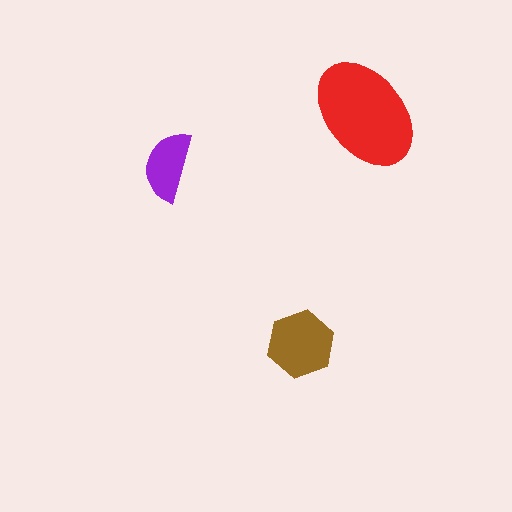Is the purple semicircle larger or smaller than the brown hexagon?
Smaller.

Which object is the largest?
The red ellipse.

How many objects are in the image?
There are 3 objects in the image.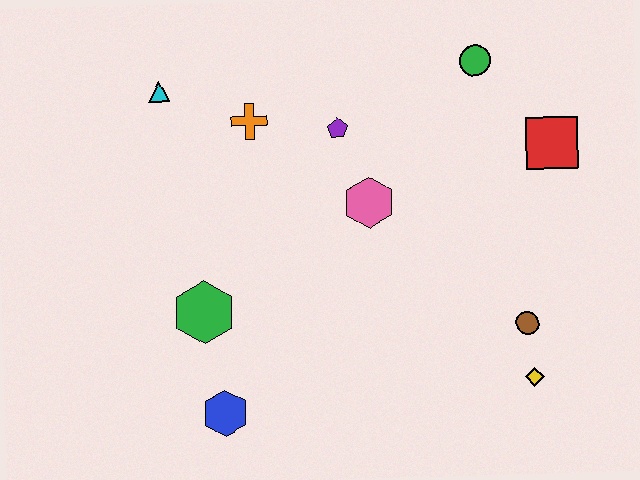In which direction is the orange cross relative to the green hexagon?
The orange cross is above the green hexagon.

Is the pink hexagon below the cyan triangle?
Yes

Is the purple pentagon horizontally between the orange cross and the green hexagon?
No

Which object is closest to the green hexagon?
The blue hexagon is closest to the green hexagon.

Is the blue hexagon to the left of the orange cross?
Yes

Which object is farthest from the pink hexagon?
The blue hexagon is farthest from the pink hexagon.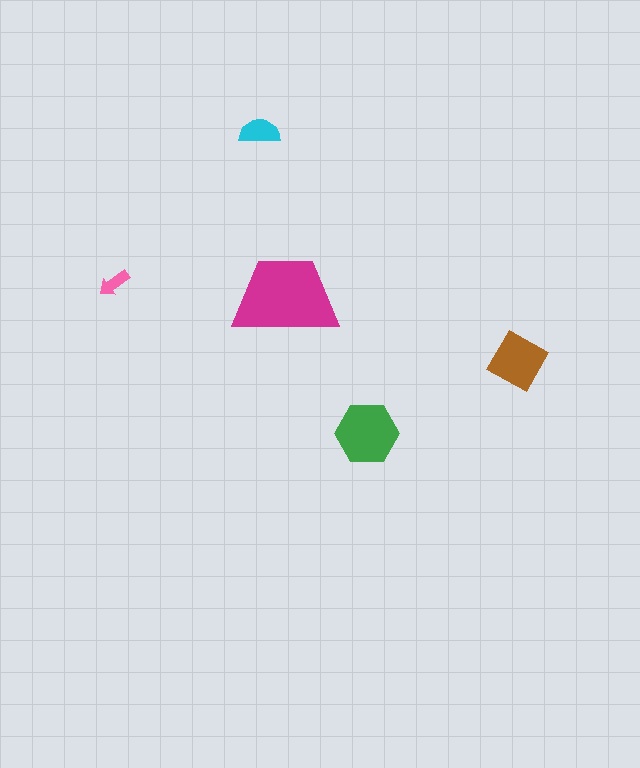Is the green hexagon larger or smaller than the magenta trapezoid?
Smaller.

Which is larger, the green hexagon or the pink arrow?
The green hexagon.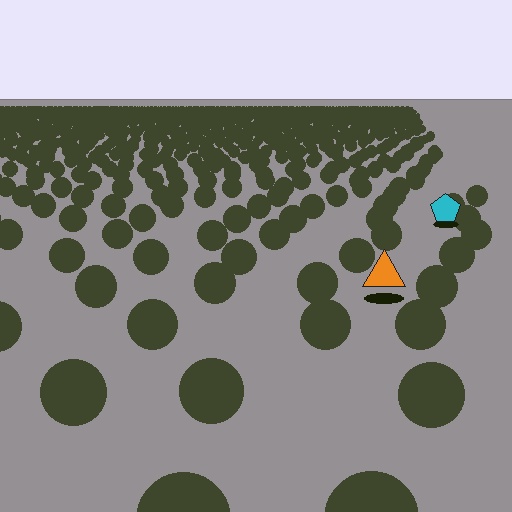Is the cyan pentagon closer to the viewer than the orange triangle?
No. The orange triangle is closer — you can tell from the texture gradient: the ground texture is coarser near it.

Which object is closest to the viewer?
The orange triangle is closest. The texture marks near it are larger and more spread out.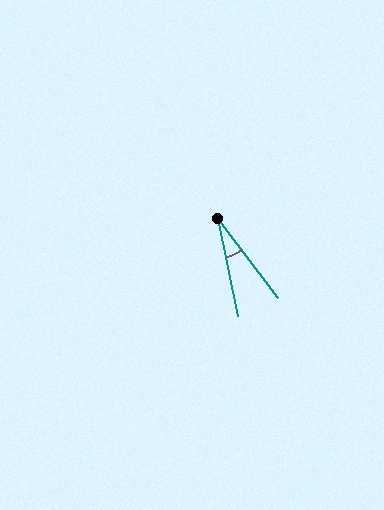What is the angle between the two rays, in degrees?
Approximately 26 degrees.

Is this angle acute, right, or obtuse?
It is acute.